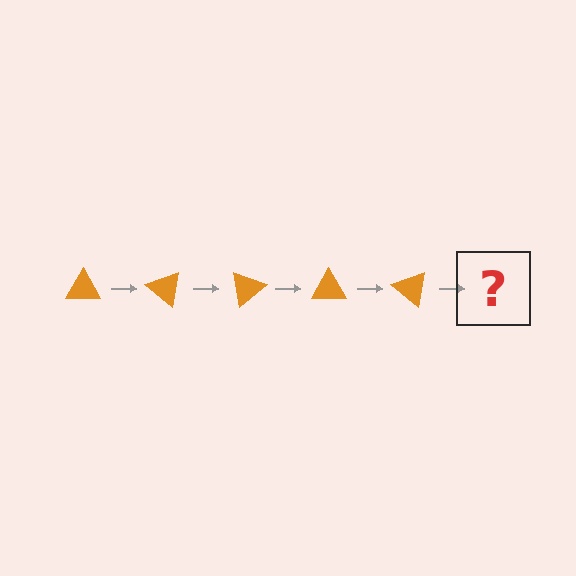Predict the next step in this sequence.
The next step is an orange triangle rotated 200 degrees.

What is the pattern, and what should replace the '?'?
The pattern is that the triangle rotates 40 degrees each step. The '?' should be an orange triangle rotated 200 degrees.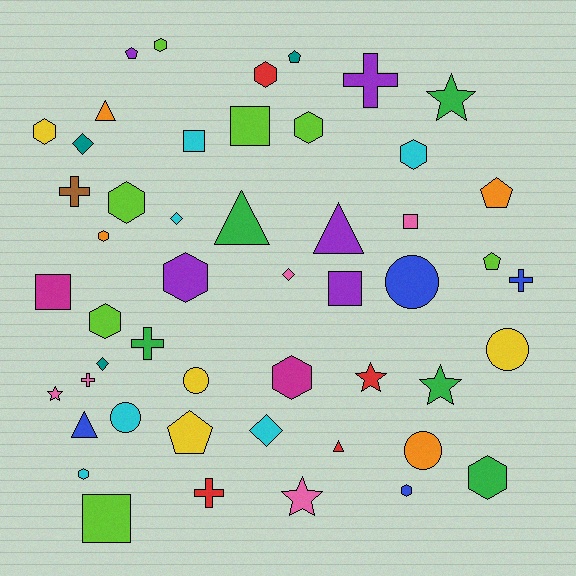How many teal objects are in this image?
There are 3 teal objects.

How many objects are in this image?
There are 50 objects.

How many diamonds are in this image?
There are 5 diamonds.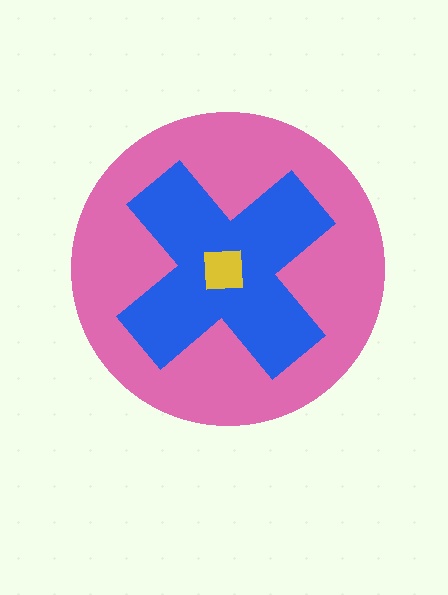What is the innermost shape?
The yellow square.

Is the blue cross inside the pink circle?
Yes.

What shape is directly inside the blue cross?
The yellow square.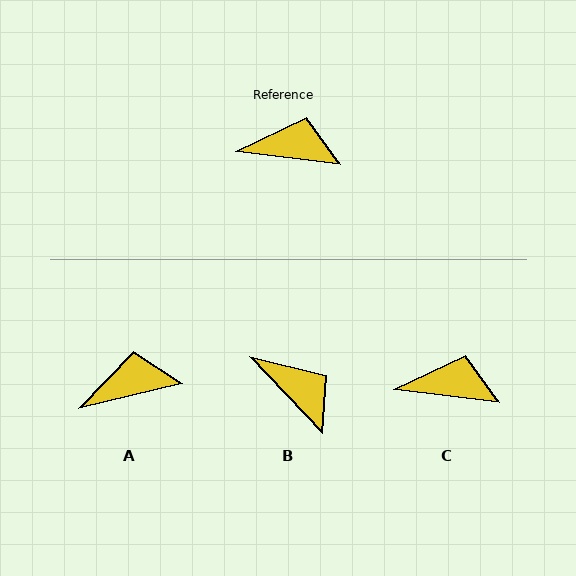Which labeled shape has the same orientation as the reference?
C.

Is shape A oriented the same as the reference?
No, it is off by about 21 degrees.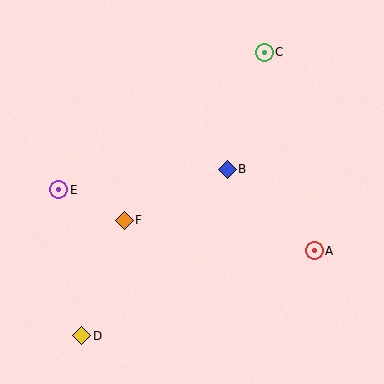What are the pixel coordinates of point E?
Point E is at (59, 190).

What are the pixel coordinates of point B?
Point B is at (227, 169).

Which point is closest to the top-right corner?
Point C is closest to the top-right corner.